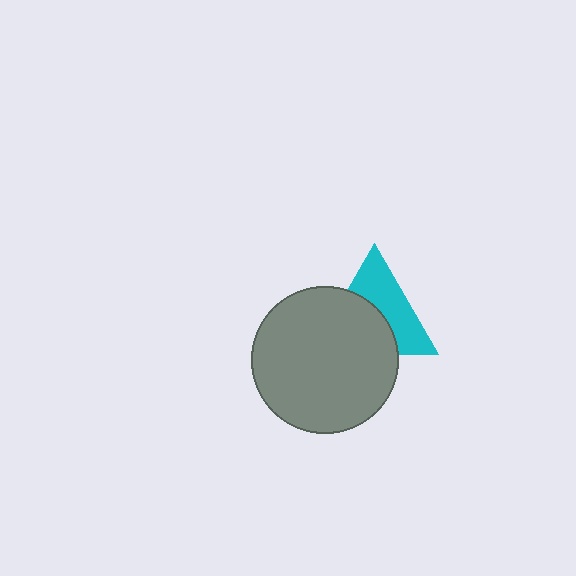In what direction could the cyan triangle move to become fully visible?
The cyan triangle could move up. That would shift it out from behind the gray circle entirely.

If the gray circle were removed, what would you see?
You would see the complete cyan triangle.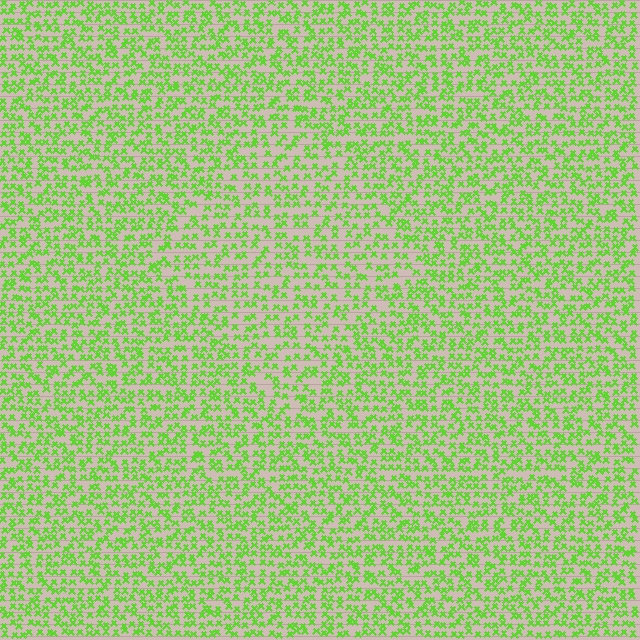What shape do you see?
I see a diamond.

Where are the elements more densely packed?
The elements are more densely packed outside the diamond boundary.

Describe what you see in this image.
The image contains small lime elements arranged at two different densities. A diamond-shaped region is visible where the elements are less densely packed than the surrounding area.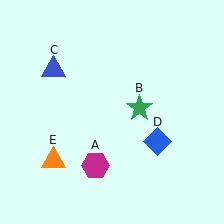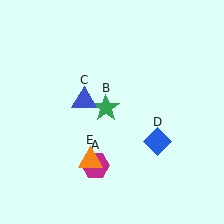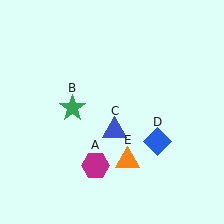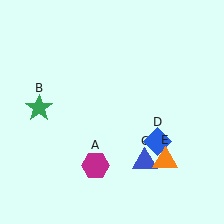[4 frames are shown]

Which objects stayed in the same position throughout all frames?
Magenta hexagon (object A) and blue diamond (object D) remained stationary.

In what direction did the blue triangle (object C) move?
The blue triangle (object C) moved down and to the right.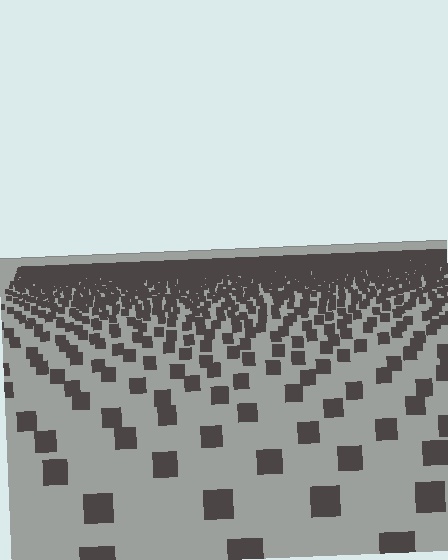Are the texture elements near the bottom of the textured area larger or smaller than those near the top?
Larger. Near the bottom, elements are closer to the viewer and appear at a bigger on-screen size.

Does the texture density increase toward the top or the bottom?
Density increases toward the top.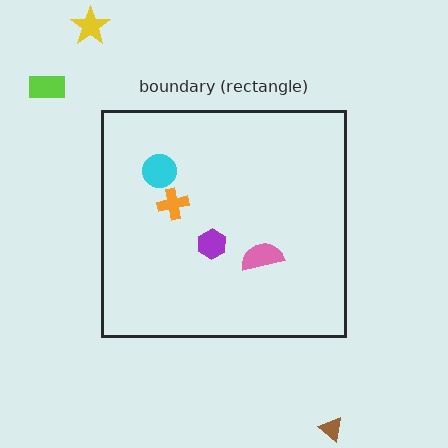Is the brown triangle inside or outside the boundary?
Outside.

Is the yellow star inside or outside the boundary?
Outside.